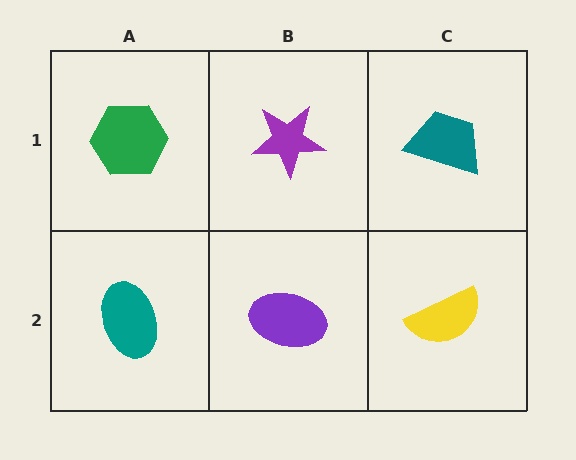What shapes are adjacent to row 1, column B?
A purple ellipse (row 2, column B), a green hexagon (row 1, column A), a teal trapezoid (row 1, column C).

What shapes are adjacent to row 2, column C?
A teal trapezoid (row 1, column C), a purple ellipse (row 2, column B).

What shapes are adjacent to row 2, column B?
A purple star (row 1, column B), a teal ellipse (row 2, column A), a yellow semicircle (row 2, column C).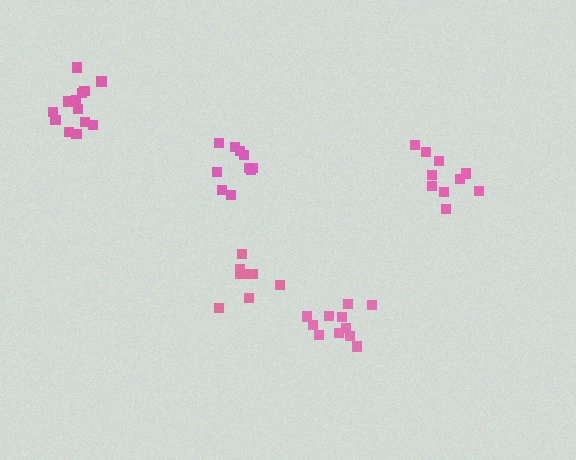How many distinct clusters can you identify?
There are 5 distinct clusters.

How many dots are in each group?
Group 1: 8 dots, Group 2: 10 dots, Group 3: 10 dots, Group 4: 11 dots, Group 5: 13 dots (52 total).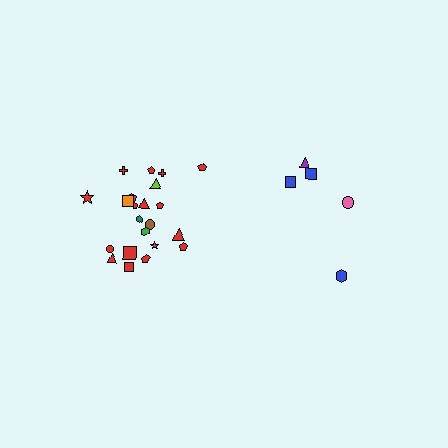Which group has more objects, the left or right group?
The left group.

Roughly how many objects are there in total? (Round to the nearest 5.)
Roughly 25 objects in total.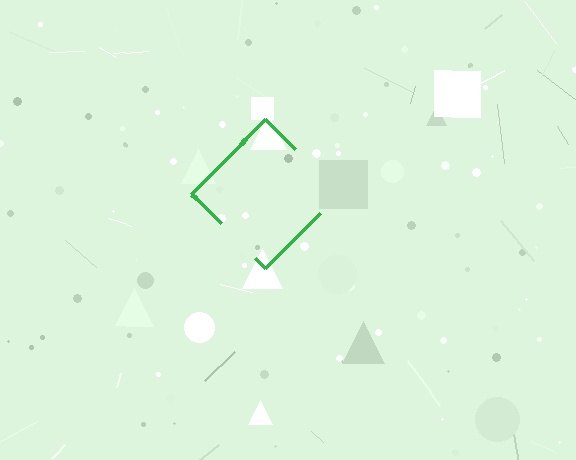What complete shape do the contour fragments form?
The contour fragments form a diamond.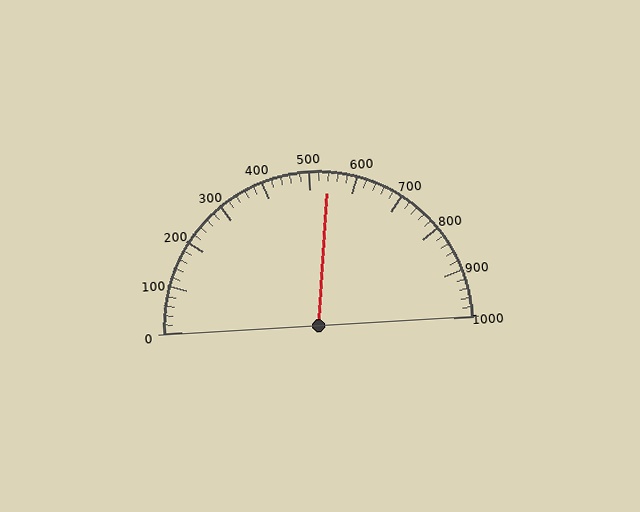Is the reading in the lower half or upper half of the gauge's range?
The reading is in the upper half of the range (0 to 1000).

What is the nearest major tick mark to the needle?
The nearest major tick mark is 500.